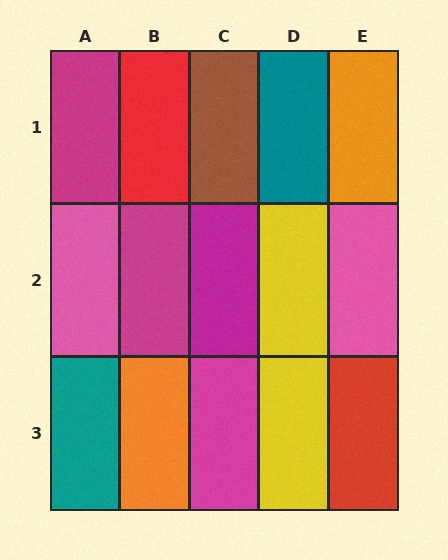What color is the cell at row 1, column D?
Teal.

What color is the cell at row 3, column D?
Yellow.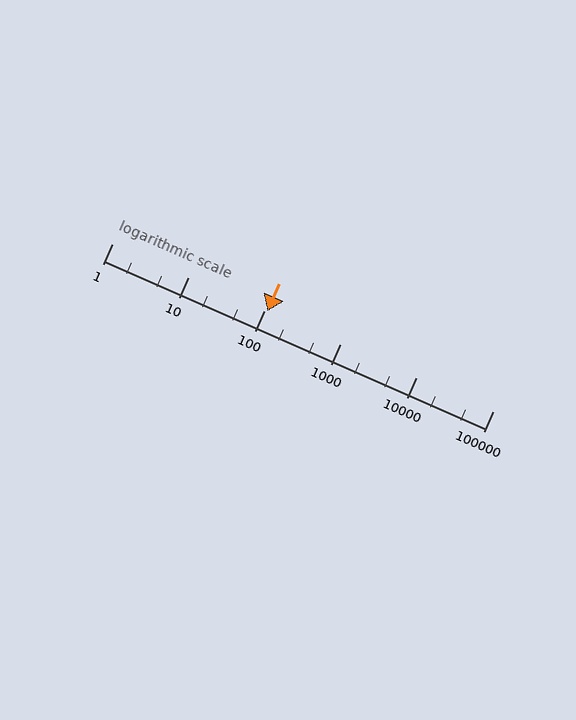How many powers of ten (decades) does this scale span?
The scale spans 5 decades, from 1 to 100000.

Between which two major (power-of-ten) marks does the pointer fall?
The pointer is between 100 and 1000.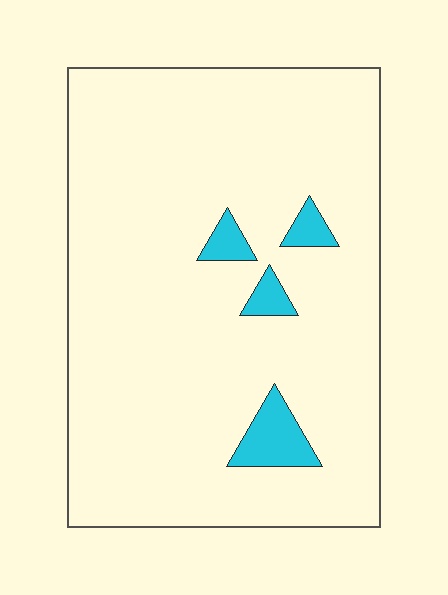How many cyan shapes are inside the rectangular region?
4.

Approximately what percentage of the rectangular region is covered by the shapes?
Approximately 5%.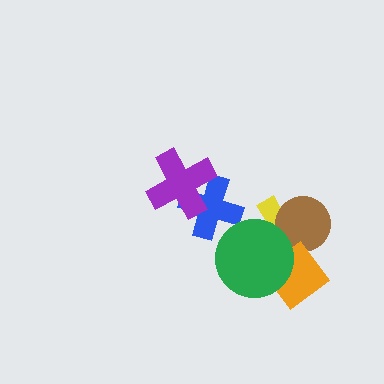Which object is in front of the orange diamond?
The green circle is in front of the orange diamond.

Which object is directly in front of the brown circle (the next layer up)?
The orange diamond is directly in front of the brown circle.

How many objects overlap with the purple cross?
1 object overlaps with the purple cross.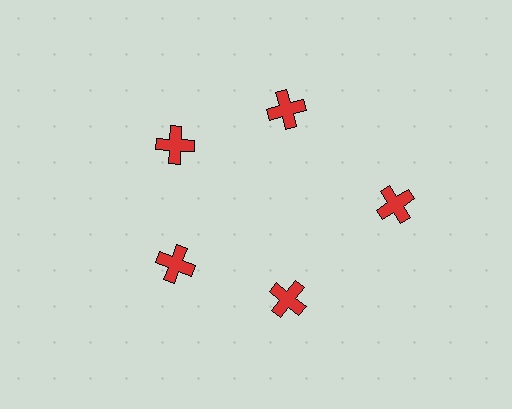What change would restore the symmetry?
The symmetry would be restored by moving it inward, back onto the ring so that all 5 crosses sit at equal angles and equal distance from the center.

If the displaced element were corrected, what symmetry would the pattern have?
It would have 5-fold rotational symmetry — the pattern would map onto itself every 72 degrees.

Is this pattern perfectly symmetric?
No. The 5 red crosses are arranged in a ring, but one element near the 3 o'clock position is pushed outward from the center, breaking the 5-fold rotational symmetry.